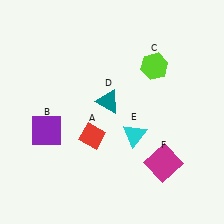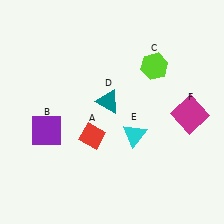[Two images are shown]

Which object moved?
The magenta square (F) moved up.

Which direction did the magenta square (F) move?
The magenta square (F) moved up.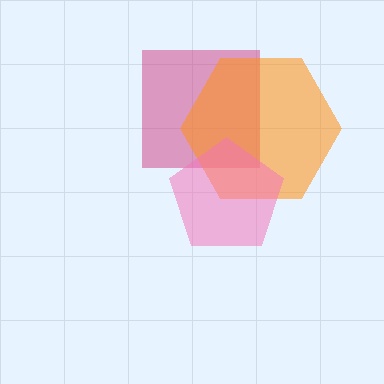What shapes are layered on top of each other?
The layered shapes are: a magenta square, an orange hexagon, a pink pentagon.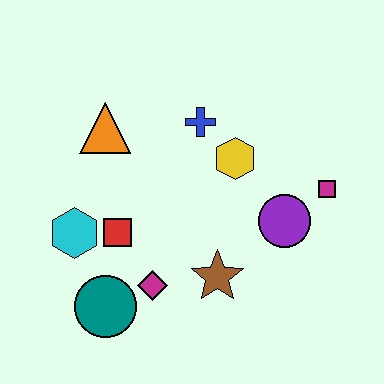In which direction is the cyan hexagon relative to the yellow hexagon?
The cyan hexagon is to the left of the yellow hexagon.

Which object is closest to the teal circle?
The magenta diamond is closest to the teal circle.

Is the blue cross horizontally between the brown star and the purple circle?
No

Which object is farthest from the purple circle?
The cyan hexagon is farthest from the purple circle.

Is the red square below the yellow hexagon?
Yes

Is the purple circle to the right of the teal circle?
Yes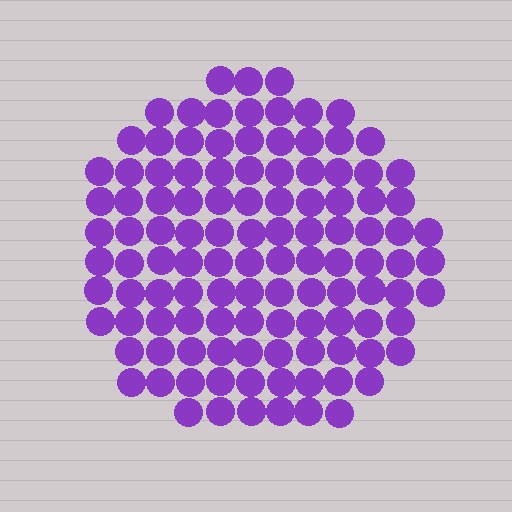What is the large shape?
The large shape is a circle.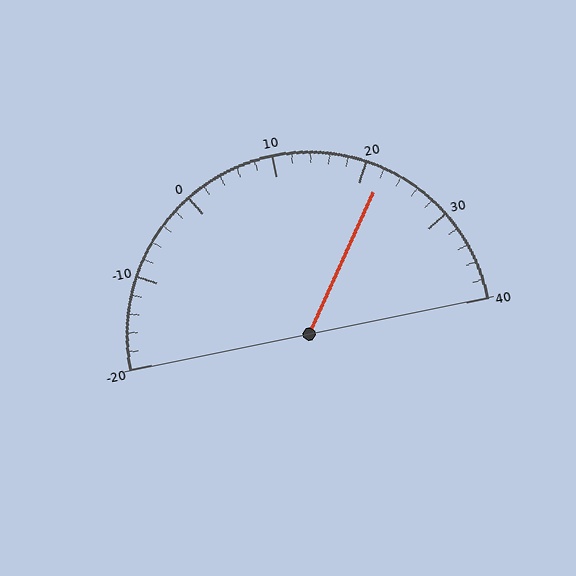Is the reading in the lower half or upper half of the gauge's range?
The reading is in the upper half of the range (-20 to 40).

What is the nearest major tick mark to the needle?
The nearest major tick mark is 20.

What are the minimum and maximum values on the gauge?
The gauge ranges from -20 to 40.